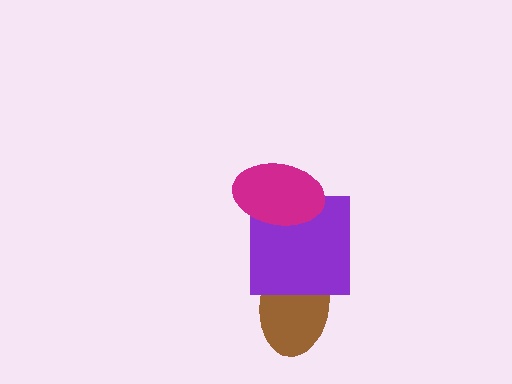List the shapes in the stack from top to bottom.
From top to bottom: the magenta ellipse, the purple square, the brown ellipse.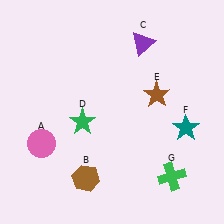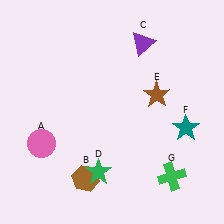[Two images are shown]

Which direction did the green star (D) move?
The green star (D) moved down.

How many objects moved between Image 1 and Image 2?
1 object moved between the two images.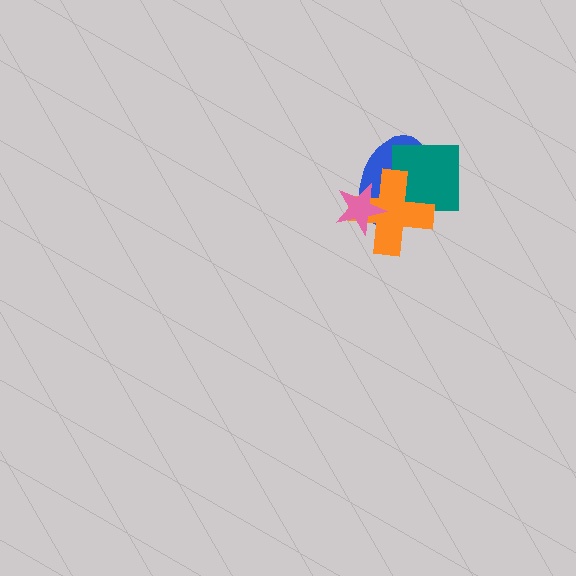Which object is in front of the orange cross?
The pink star is in front of the orange cross.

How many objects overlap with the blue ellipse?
3 objects overlap with the blue ellipse.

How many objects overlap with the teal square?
2 objects overlap with the teal square.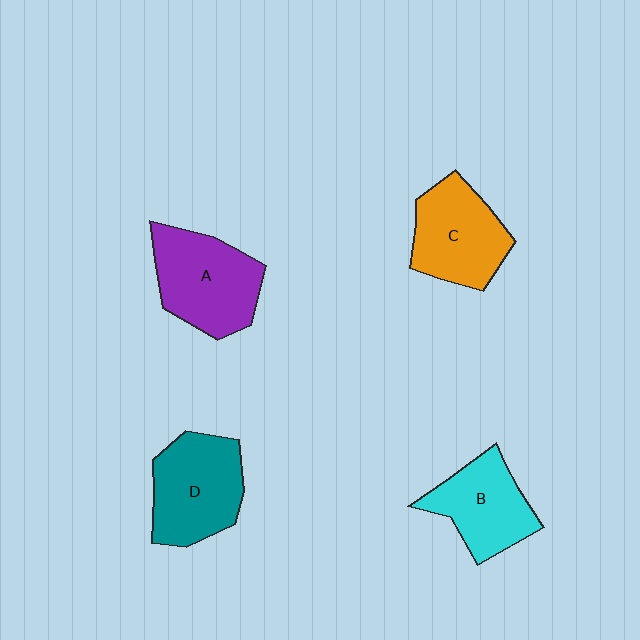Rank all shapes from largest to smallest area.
From largest to smallest: A (purple), D (teal), C (orange), B (cyan).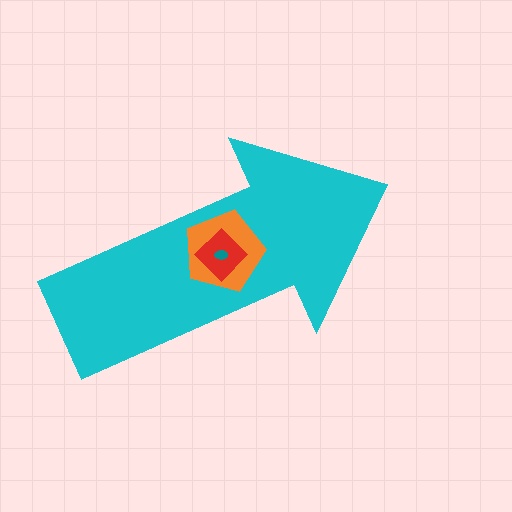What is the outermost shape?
The cyan arrow.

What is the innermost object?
The teal ellipse.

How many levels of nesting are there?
4.